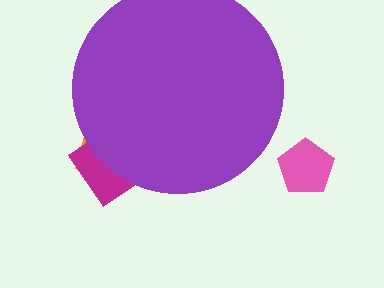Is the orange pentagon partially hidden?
Yes, the orange pentagon is partially hidden behind the purple circle.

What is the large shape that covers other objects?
A purple circle.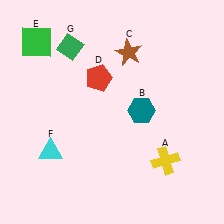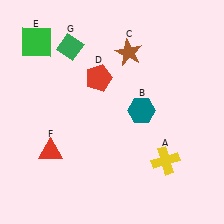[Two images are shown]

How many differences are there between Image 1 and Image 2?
There is 1 difference between the two images.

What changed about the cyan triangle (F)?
In Image 1, F is cyan. In Image 2, it changed to red.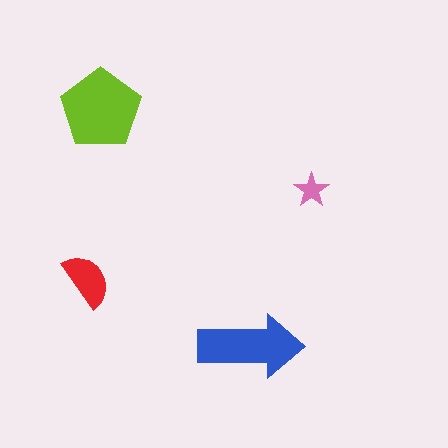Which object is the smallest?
The pink star.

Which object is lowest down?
The blue arrow is bottommost.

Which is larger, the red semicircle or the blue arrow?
The blue arrow.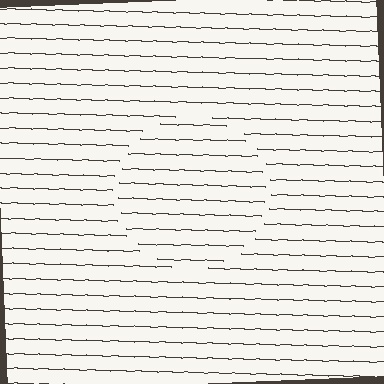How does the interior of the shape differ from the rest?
The interior of the shape contains the same grating, shifted by half a period — the contour is defined by the phase discontinuity where line-ends from the inner and outer gratings abut.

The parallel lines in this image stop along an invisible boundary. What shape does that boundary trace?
An illusory circle. The interior of the shape contains the same grating, shifted by half a period — the contour is defined by the phase discontinuity where line-ends from the inner and outer gratings abut.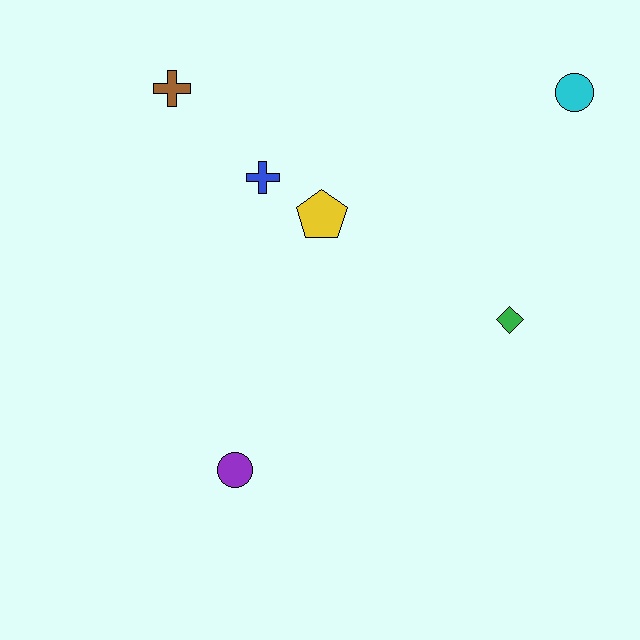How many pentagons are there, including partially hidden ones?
There is 1 pentagon.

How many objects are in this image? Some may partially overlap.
There are 6 objects.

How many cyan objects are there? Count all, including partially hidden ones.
There is 1 cyan object.